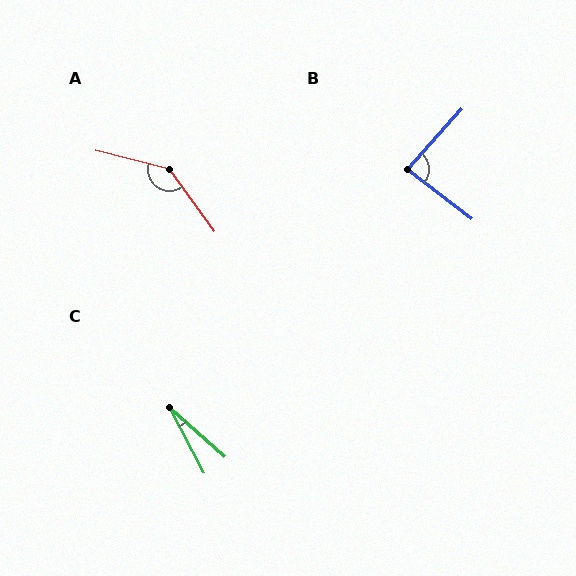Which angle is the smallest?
C, at approximately 20 degrees.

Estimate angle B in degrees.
Approximately 86 degrees.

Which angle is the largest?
A, at approximately 140 degrees.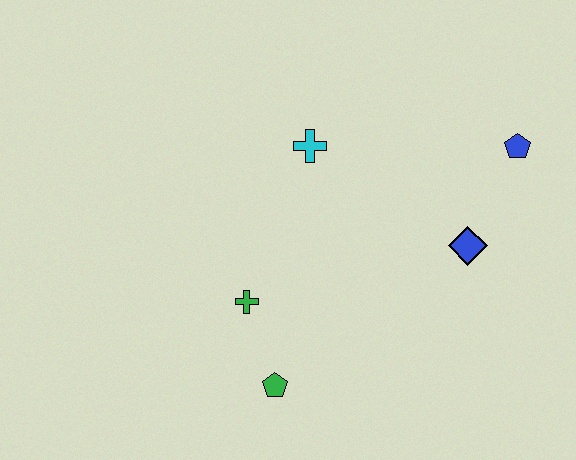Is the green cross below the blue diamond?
Yes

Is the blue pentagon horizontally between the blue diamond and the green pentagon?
No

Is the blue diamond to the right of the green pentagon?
Yes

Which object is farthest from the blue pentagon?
The green pentagon is farthest from the blue pentagon.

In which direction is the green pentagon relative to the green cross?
The green pentagon is below the green cross.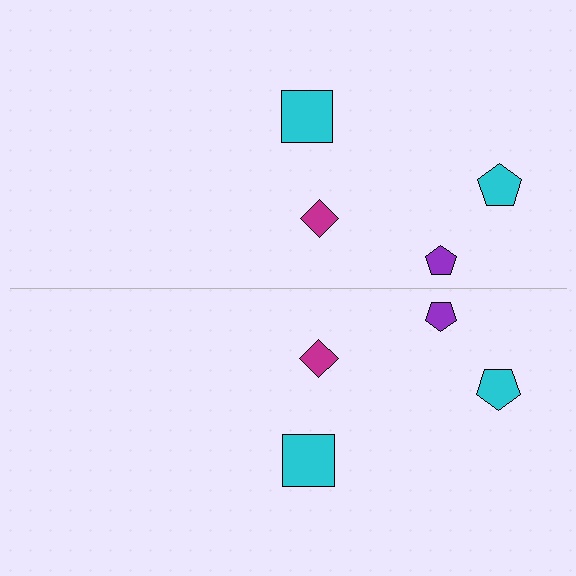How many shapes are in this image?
There are 8 shapes in this image.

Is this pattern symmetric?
Yes, this pattern has bilateral (reflection) symmetry.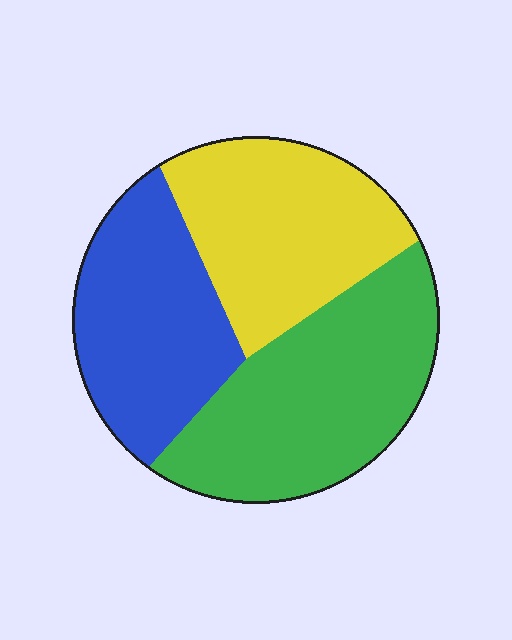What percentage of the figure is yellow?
Yellow takes up about one third (1/3) of the figure.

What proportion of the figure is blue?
Blue covers roughly 30% of the figure.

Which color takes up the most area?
Green, at roughly 40%.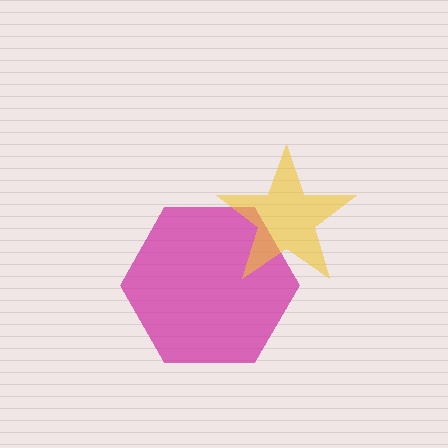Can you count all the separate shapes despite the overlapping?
Yes, there are 2 separate shapes.